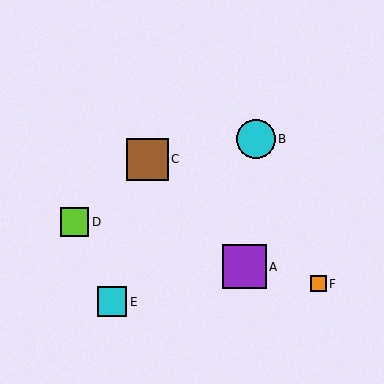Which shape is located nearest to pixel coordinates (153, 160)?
The brown square (labeled C) at (147, 159) is nearest to that location.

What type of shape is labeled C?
Shape C is a brown square.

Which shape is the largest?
The purple square (labeled A) is the largest.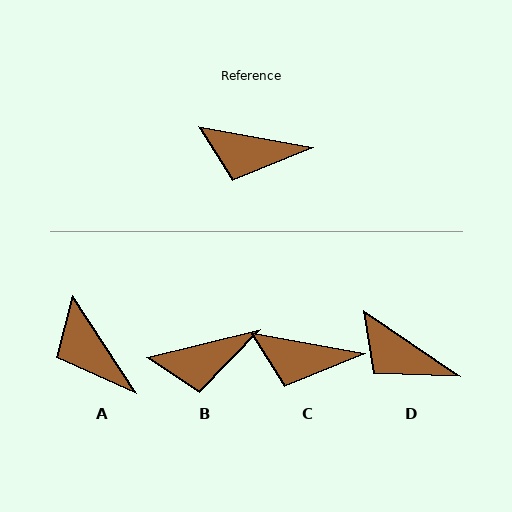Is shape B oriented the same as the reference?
No, it is off by about 25 degrees.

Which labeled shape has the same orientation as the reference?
C.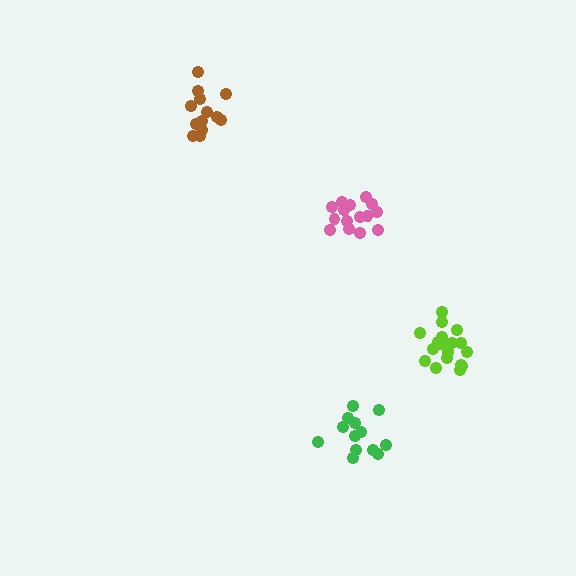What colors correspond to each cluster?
The clusters are colored: green, lime, brown, pink.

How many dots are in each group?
Group 1: 13 dots, Group 2: 19 dots, Group 3: 13 dots, Group 4: 15 dots (60 total).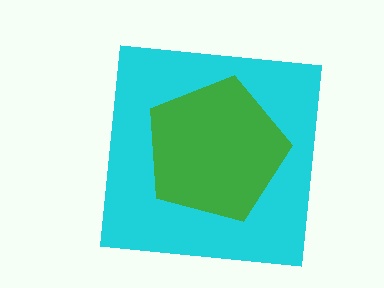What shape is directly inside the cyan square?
The green pentagon.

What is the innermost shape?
The green pentagon.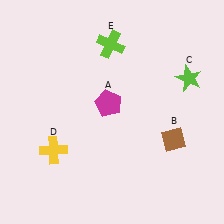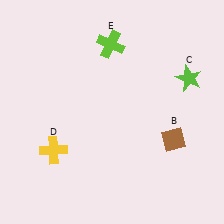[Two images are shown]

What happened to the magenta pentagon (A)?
The magenta pentagon (A) was removed in Image 2. It was in the top-left area of Image 1.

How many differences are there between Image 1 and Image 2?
There is 1 difference between the two images.